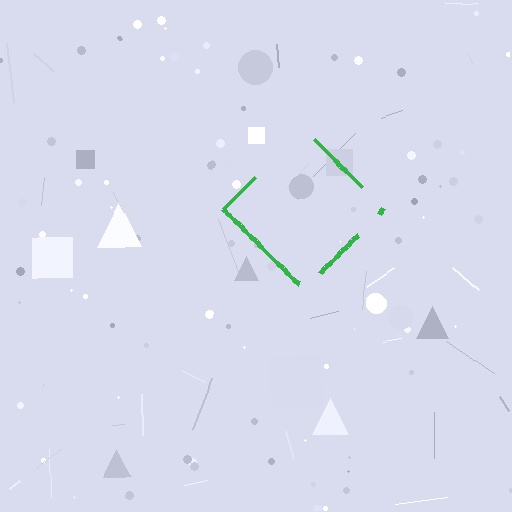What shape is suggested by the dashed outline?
The dashed outline suggests a diamond.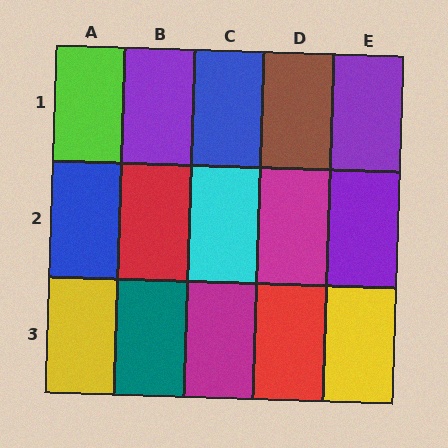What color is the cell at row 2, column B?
Red.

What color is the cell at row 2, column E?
Purple.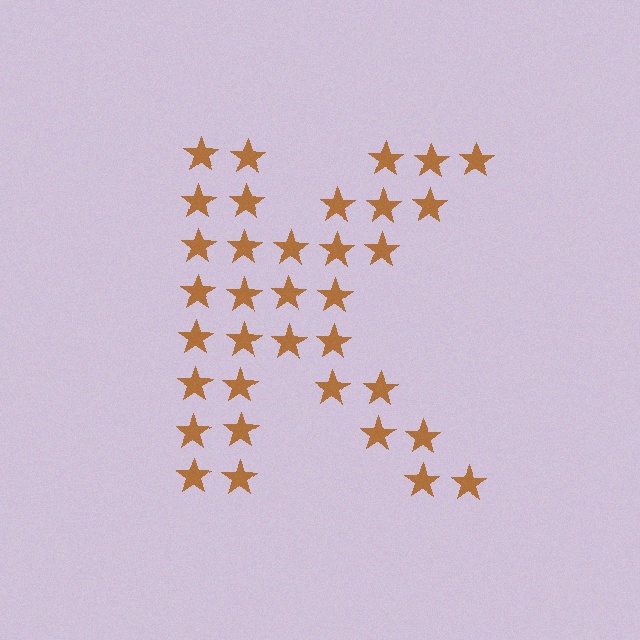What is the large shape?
The large shape is the letter K.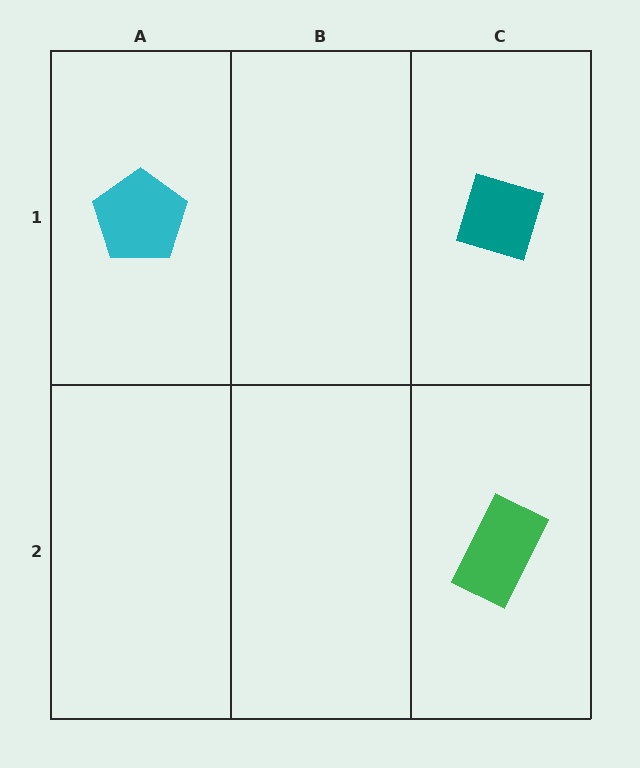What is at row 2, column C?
A green rectangle.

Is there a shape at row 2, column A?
No, that cell is empty.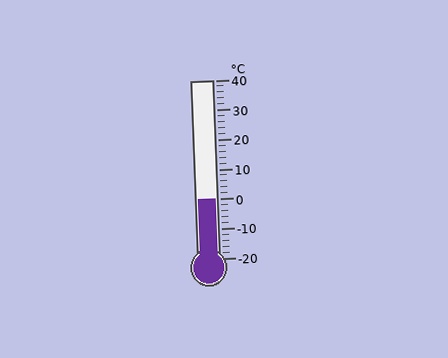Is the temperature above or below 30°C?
The temperature is below 30°C.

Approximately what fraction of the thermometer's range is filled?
The thermometer is filled to approximately 35% of its range.